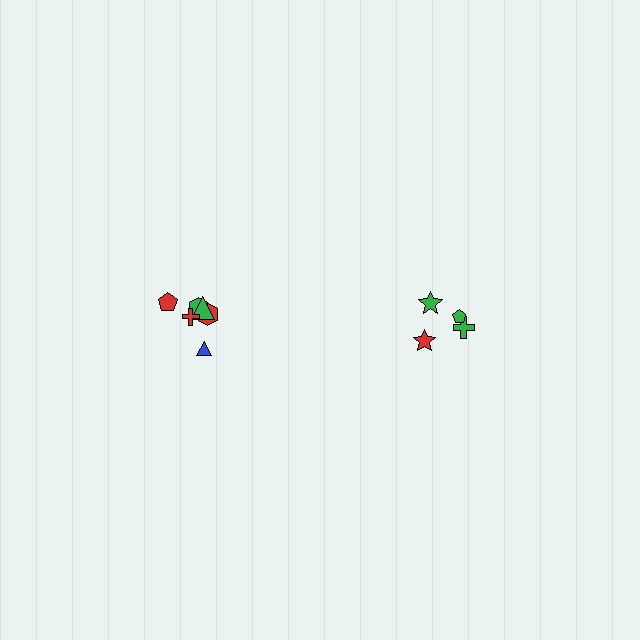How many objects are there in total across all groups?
There are 10 objects.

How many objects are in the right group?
There are 4 objects.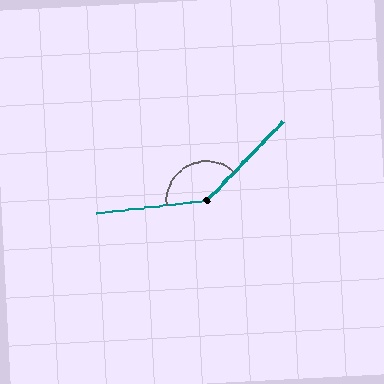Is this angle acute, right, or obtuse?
It is obtuse.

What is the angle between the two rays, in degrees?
Approximately 140 degrees.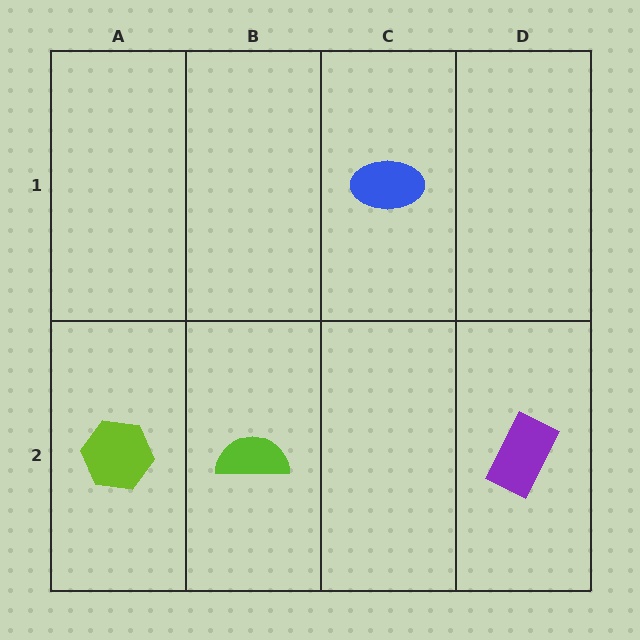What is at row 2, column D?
A purple rectangle.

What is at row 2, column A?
A lime hexagon.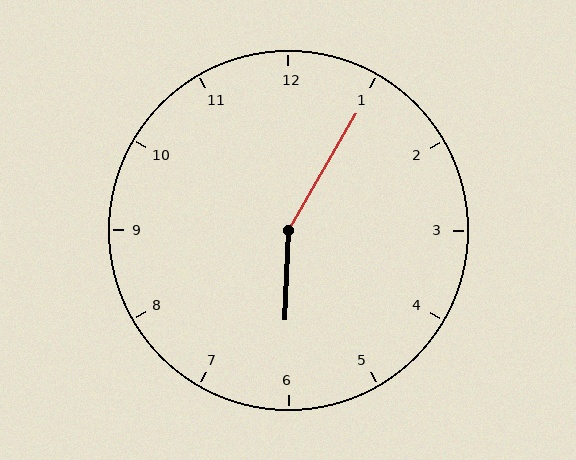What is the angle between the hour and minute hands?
Approximately 152 degrees.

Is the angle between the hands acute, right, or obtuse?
It is obtuse.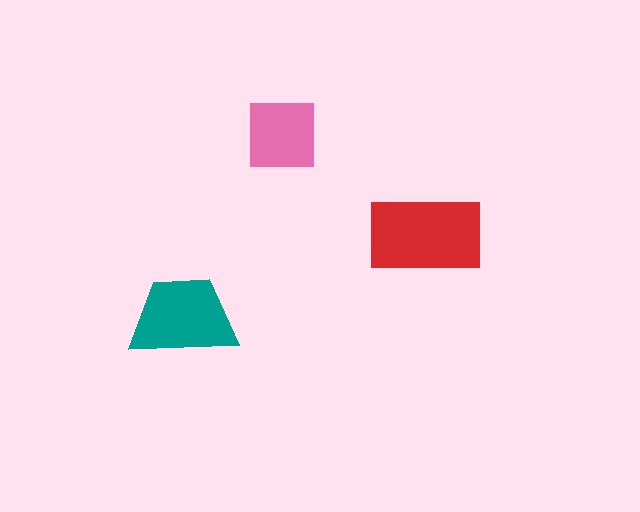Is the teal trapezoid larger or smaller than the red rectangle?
Smaller.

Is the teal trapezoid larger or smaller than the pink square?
Larger.